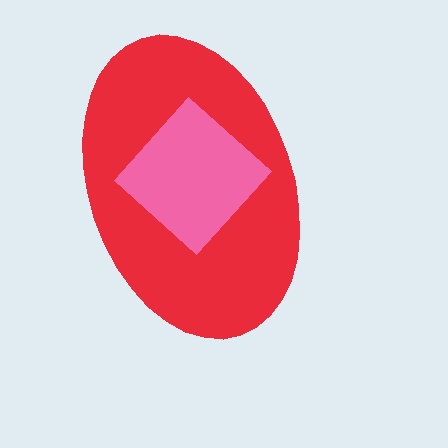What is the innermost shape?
The pink diamond.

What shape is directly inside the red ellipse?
The pink diamond.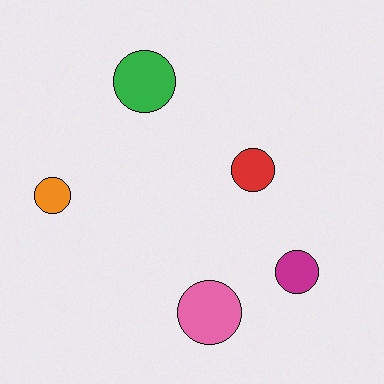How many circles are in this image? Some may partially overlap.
There are 5 circles.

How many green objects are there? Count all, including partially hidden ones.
There is 1 green object.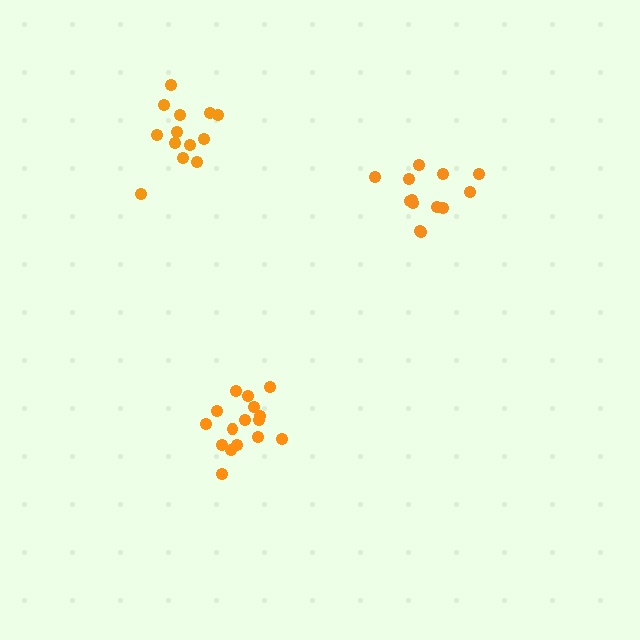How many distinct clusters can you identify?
There are 3 distinct clusters.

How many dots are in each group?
Group 1: 16 dots, Group 2: 13 dots, Group 3: 13 dots (42 total).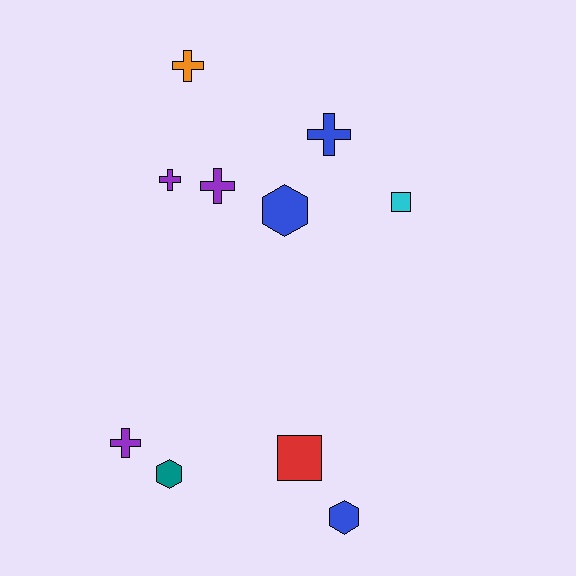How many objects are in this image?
There are 10 objects.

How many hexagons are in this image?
There are 3 hexagons.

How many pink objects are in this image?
There are no pink objects.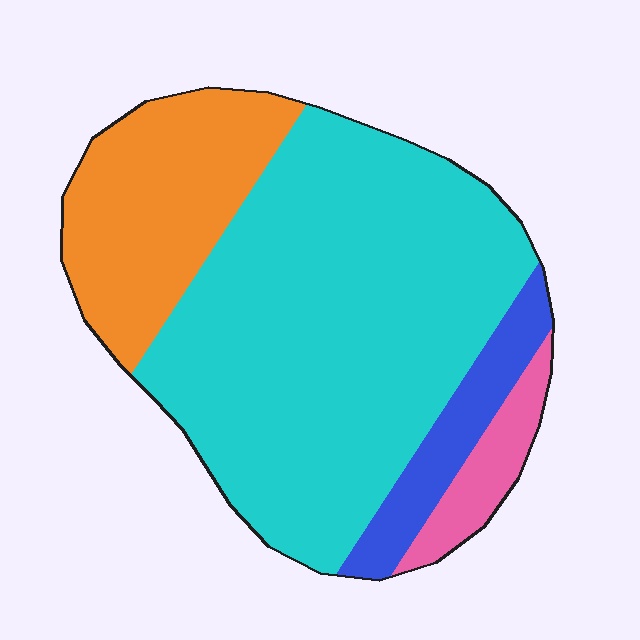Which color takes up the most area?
Cyan, at roughly 60%.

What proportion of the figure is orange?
Orange covers about 20% of the figure.